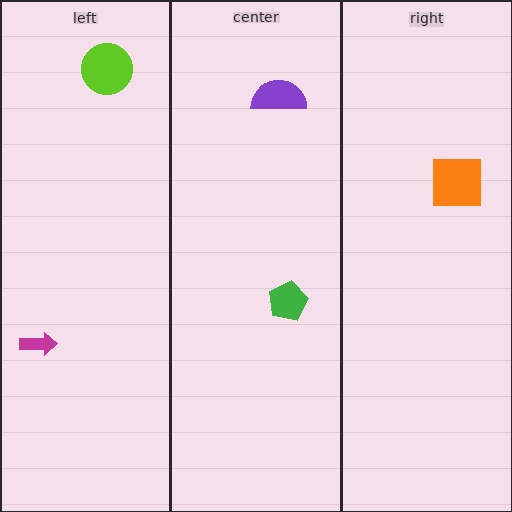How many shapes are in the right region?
1.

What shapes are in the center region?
The purple semicircle, the green pentagon.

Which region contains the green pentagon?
The center region.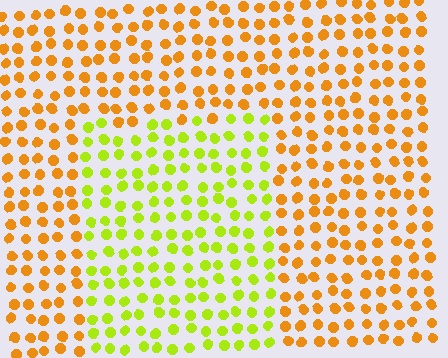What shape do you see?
I see a rectangle.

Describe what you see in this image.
The image is filled with small orange elements in a uniform arrangement. A rectangle-shaped region is visible where the elements are tinted to a slightly different hue, forming a subtle color boundary.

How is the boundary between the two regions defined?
The boundary is defined purely by a slight shift in hue (about 45 degrees). Spacing, size, and orientation are identical on both sides.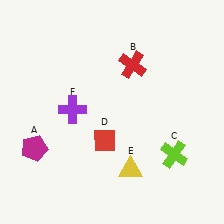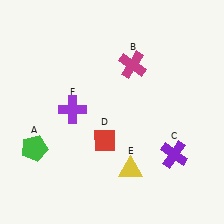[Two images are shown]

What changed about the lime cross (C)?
In Image 1, C is lime. In Image 2, it changed to purple.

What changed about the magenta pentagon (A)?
In Image 1, A is magenta. In Image 2, it changed to green.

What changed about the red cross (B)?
In Image 1, B is red. In Image 2, it changed to magenta.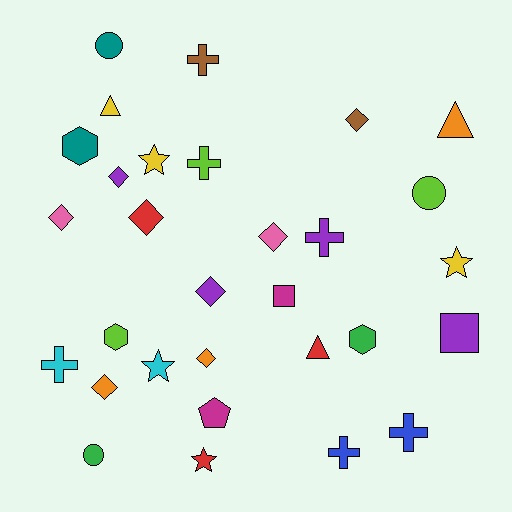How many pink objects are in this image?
There are 2 pink objects.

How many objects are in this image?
There are 30 objects.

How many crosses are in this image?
There are 6 crosses.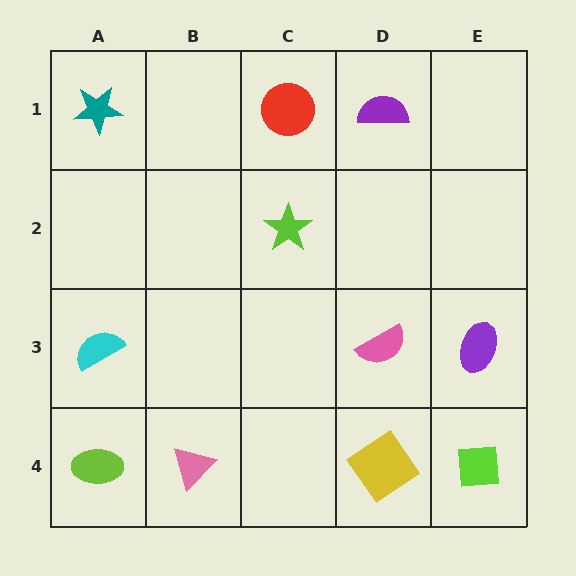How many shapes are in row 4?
4 shapes.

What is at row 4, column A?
A lime ellipse.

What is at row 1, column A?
A teal star.